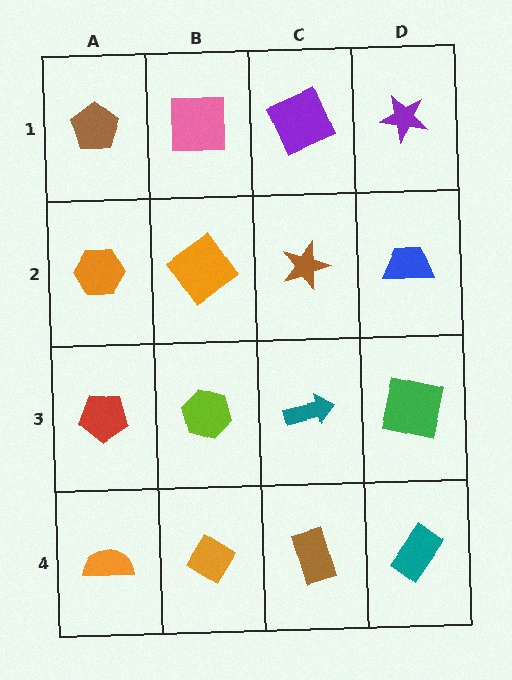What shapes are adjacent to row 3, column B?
An orange diamond (row 2, column B), an orange diamond (row 4, column B), a red pentagon (row 3, column A), a teal arrow (row 3, column C).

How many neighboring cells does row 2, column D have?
3.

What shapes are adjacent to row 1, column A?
An orange hexagon (row 2, column A), a pink square (row 1, column B).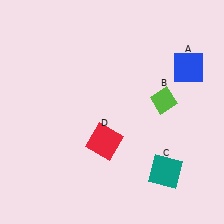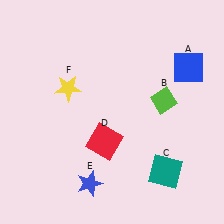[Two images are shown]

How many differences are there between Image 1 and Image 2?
There are 2 differences between the two images.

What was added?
A blue star (E), a yellow star (F) were added in Image 2.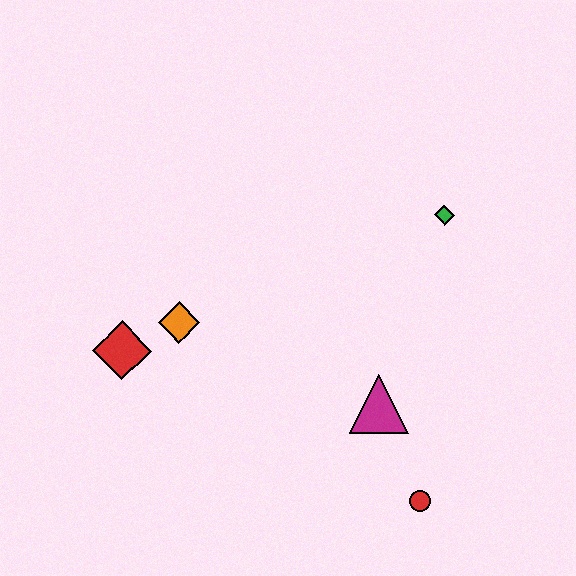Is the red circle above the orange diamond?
No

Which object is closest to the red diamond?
The orange diamond is closest to the red diamond.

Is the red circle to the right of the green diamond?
No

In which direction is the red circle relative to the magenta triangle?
The red circle is below the magenta triangle.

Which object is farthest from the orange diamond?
The red circle is farthest from the orange diamond.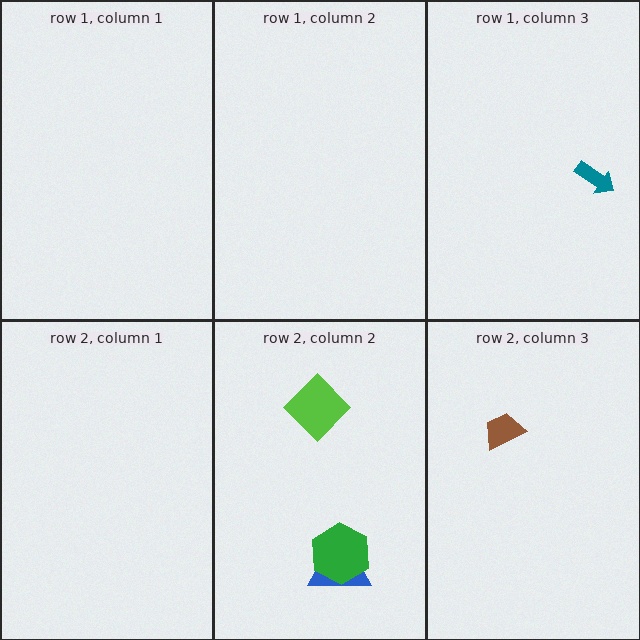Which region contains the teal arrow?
The row 1, column 3 region.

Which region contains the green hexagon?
The row 2, column 2 region.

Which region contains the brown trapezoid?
The row 2, column 3 region.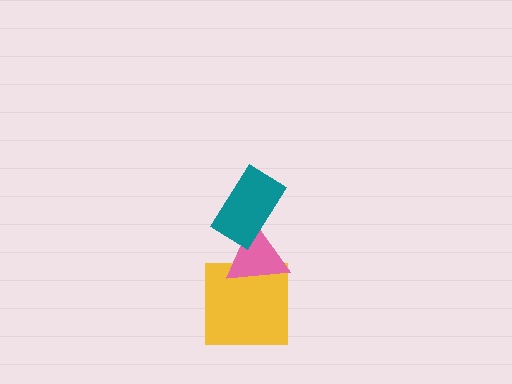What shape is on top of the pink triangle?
The teal rectangle is on top of the pink triangle.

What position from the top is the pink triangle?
The pink triangle is 2nd from the top.